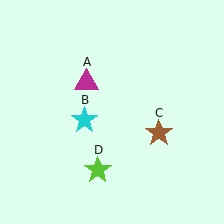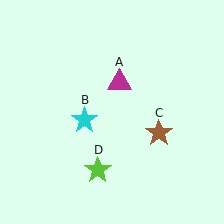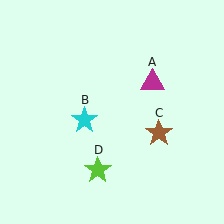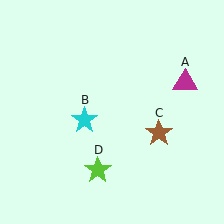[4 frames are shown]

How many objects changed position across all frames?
1 object changed position: magenta triangle (object A).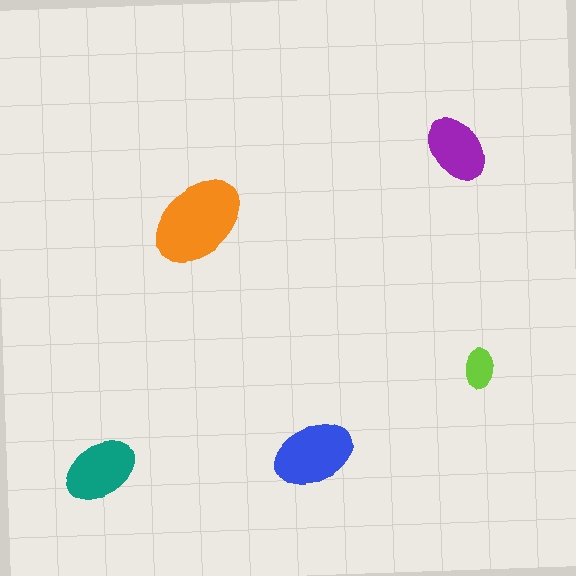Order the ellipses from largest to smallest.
the orange one, the blue one, the teal one, the purple one, the lime one.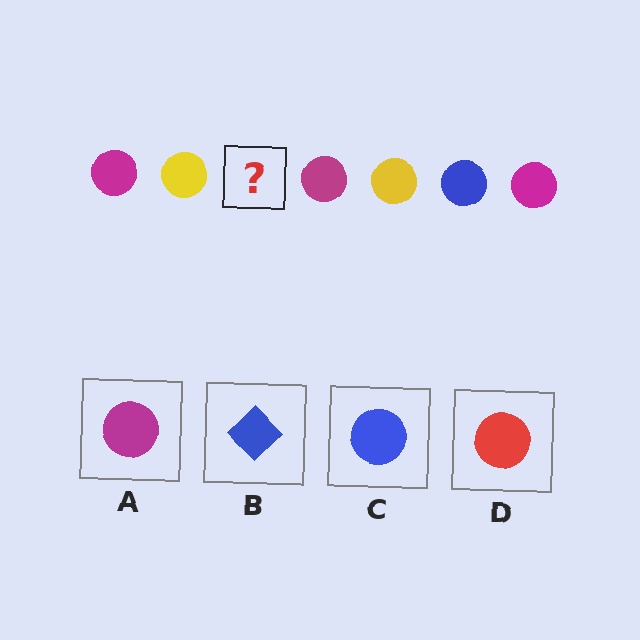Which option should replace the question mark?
Option C.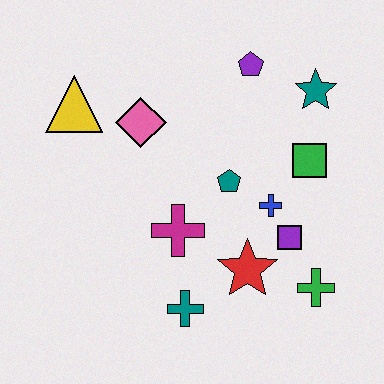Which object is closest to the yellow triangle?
The pink diamond is closest to the yellow triangle.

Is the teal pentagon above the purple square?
Yes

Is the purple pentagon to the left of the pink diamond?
No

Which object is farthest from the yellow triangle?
The green cross is farthest from the yellow triangle.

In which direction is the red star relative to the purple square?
The red star is to the left of the purple square.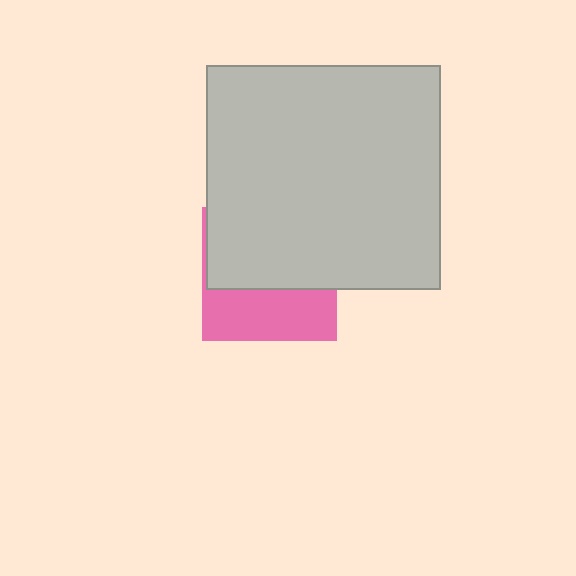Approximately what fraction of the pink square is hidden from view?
Roughly 59% of the pink square is hidden behind the light gray rectangle.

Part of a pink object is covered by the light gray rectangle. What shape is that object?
It is a square.